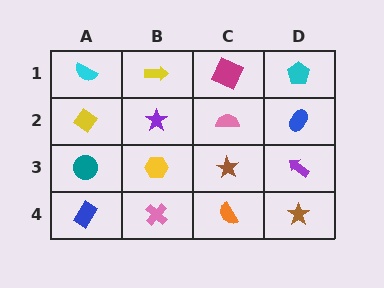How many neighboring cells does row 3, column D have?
3.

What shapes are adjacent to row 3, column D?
A blue ellipse (row 2, column D), a brown star (row 4, column D), a brown star (row 3, column C).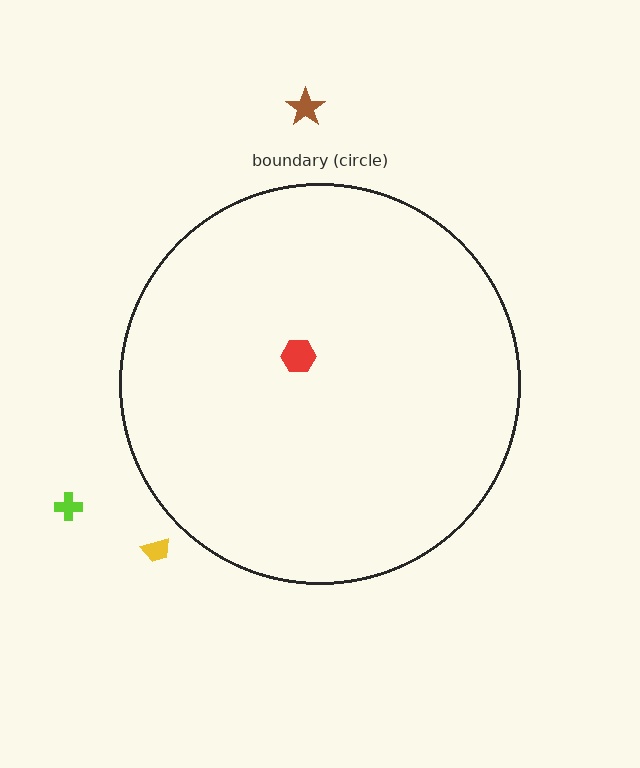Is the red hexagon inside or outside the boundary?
Inside.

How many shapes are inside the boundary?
1 inside, 3 outside.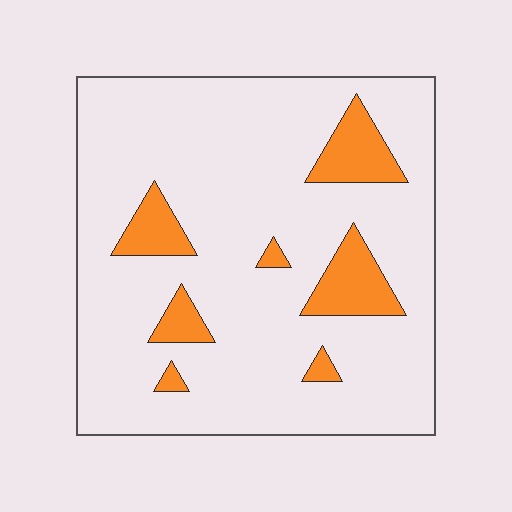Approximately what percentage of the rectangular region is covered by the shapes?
Approximately 15%.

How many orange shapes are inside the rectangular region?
7.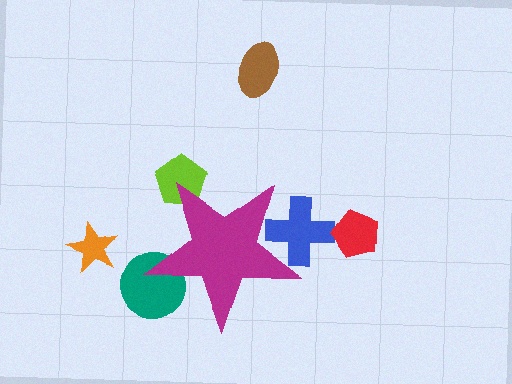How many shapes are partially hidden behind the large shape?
3 shapes are partially hidden.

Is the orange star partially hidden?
No, the orange star is fully visible.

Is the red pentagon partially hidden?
No, the red pentagon is fully visible.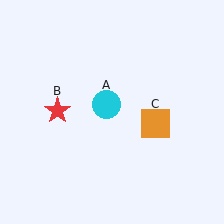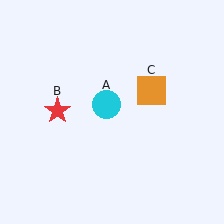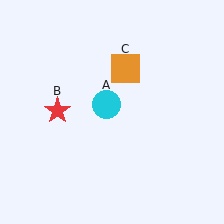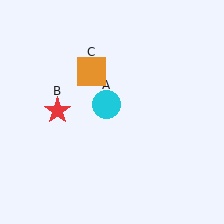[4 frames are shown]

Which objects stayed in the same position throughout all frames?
Cyan circle (object A) and red star (object B) remained stationary.